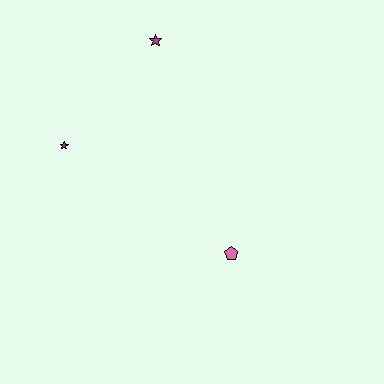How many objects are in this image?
There are 3 objects.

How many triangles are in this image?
There are no triangles.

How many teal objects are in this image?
There are no teal objects.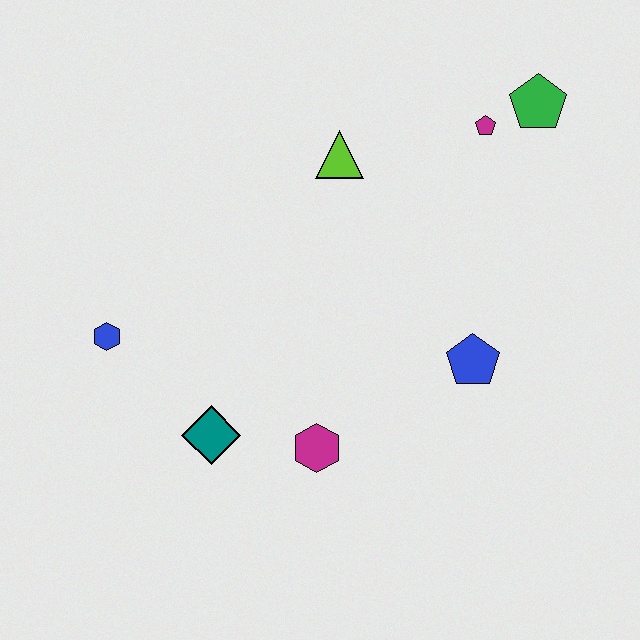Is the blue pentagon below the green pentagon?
Yes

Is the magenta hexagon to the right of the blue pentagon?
No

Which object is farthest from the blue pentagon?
The blue hexagon is farthest from the blue pentagon.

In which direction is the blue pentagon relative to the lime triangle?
The blue pentagon is below the lime triangle.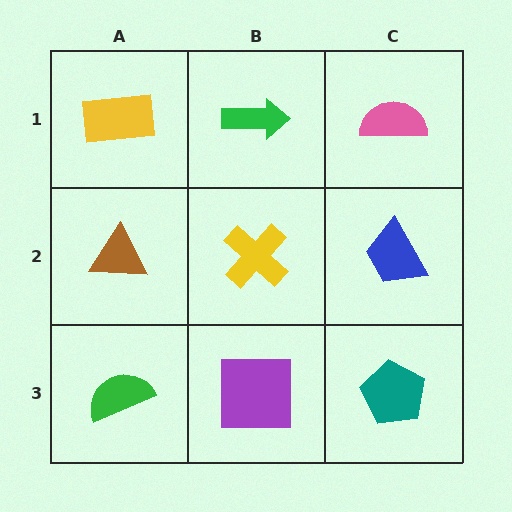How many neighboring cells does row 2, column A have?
3.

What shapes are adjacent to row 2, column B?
A green arrow (row 1, column B), a purple square (row 3, column B), a brown triangle (row 2, column A), a blue trapezoid (row 2, column C).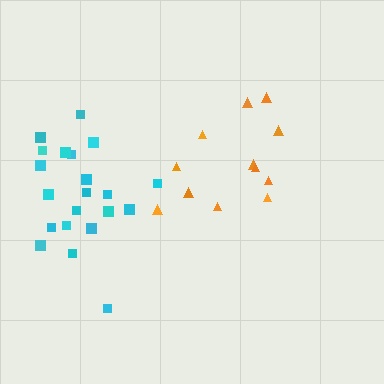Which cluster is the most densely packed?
Cyan.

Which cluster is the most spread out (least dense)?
Orange.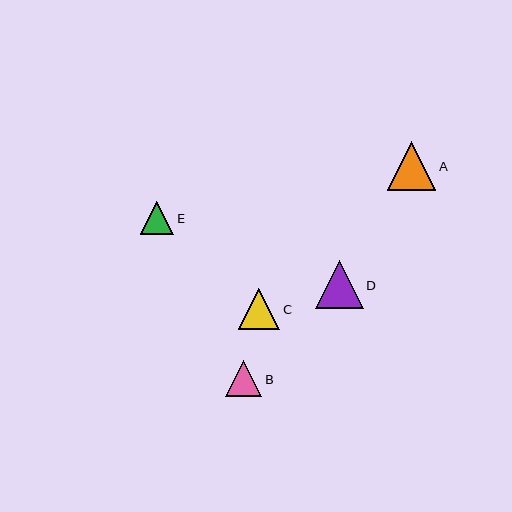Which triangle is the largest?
Triangle A is the largest with a size of approximately 49 pixels.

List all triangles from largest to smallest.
From largest to smallest: A, D, C, B, E.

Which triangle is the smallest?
Triangle E is the smallest with a size of approximately 33 pixels.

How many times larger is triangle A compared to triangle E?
Triangle A is approximately 1.5 times the size of triangle E.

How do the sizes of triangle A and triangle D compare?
Triangle A and triangle D are approximately the same size.